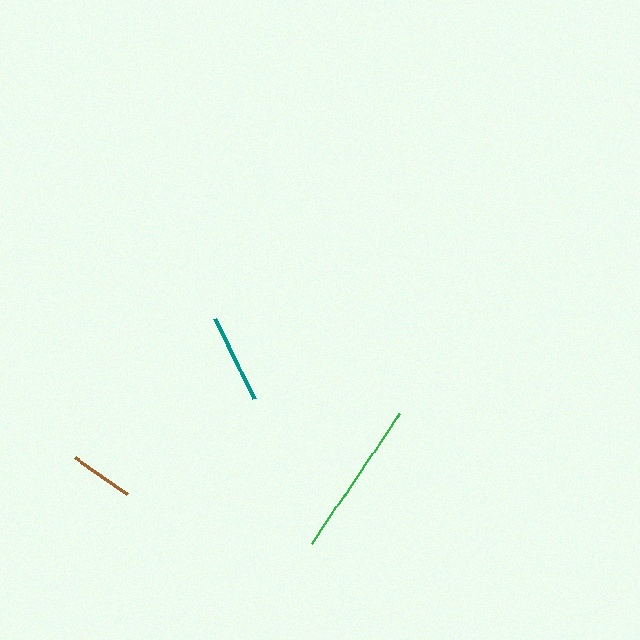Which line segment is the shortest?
The brown line is the shortest at approximately 63 pixels.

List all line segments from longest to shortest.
From longest to shortest: green, teal, brown.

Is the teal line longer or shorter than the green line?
The green line is longer than the teal line.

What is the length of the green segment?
The green segment is approximately 157 pixels long.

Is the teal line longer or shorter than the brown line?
The teal line is longer than the brown line.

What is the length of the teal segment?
The teal segment is approximately 89 pixels long.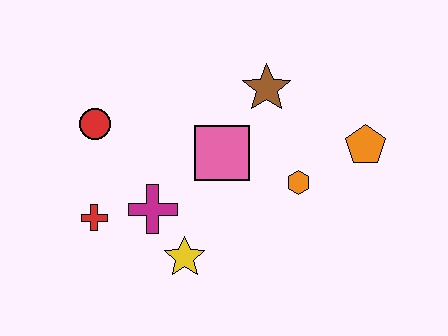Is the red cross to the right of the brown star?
No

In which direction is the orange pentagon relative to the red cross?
The orange pentagon is to the right of the red cross.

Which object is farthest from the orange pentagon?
The red cross is farthest from the orange pentagon.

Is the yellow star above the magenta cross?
No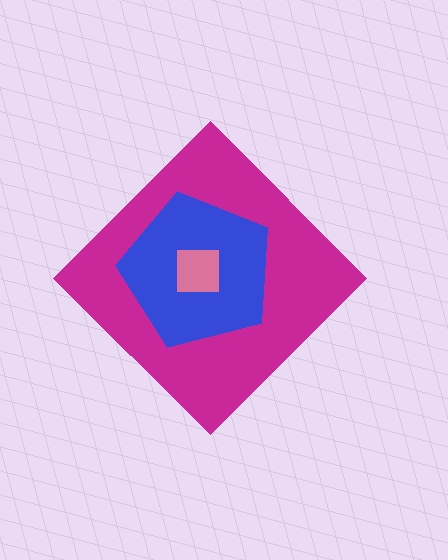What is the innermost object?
The pink square.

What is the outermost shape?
The magenta diamond.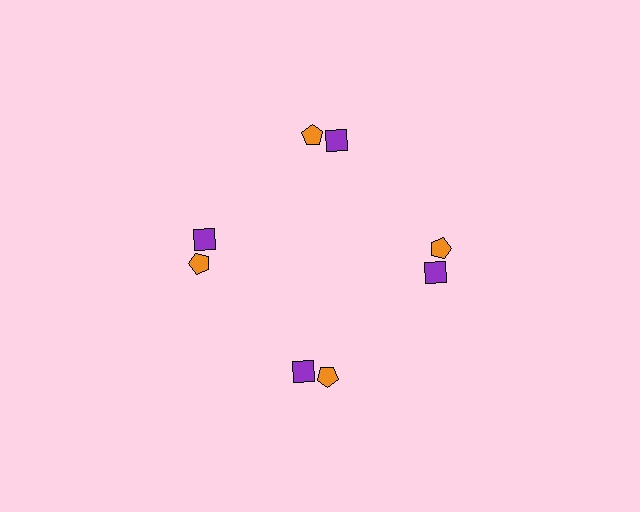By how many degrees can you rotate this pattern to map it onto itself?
The pattern maps onto itself every 90 degrees of rotation.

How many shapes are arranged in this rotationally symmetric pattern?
There are 8 shapes, arranged in 4 groups of 2.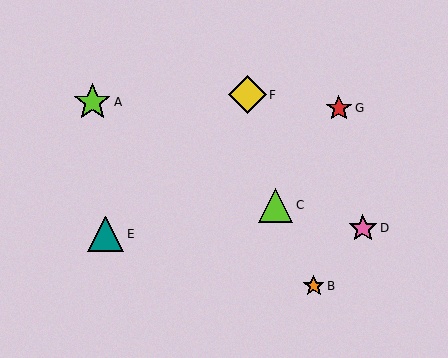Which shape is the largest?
The yellow diamond (labeled F) is the largest.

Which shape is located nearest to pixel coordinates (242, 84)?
The yellow diamond (labeled F) at (248, 95) is nearest to that location.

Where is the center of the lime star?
The center of the lime star is at (92, 102).